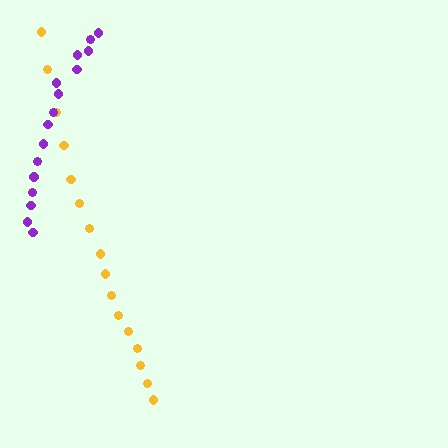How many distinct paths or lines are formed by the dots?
There are 2 distinct paths.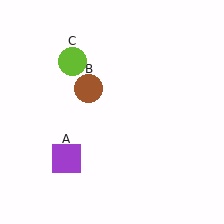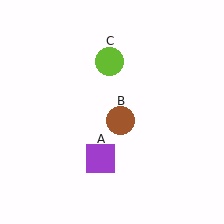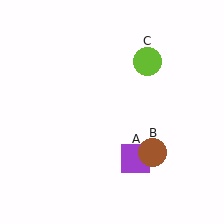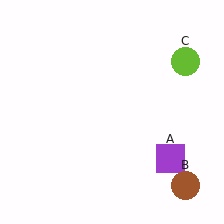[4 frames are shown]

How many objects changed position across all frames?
3 objects changed position: purple square (object A), brown circle (object B), lime circle (object C).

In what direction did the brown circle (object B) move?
The brown circle (object B) moved down and to the right.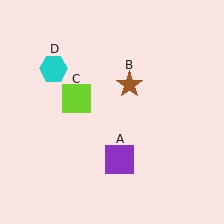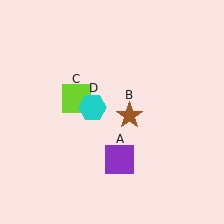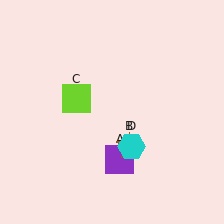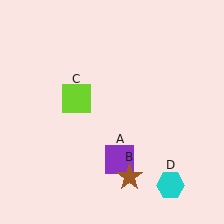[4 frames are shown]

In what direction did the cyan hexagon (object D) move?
The cyan hexagon (object D) moved down and to the right.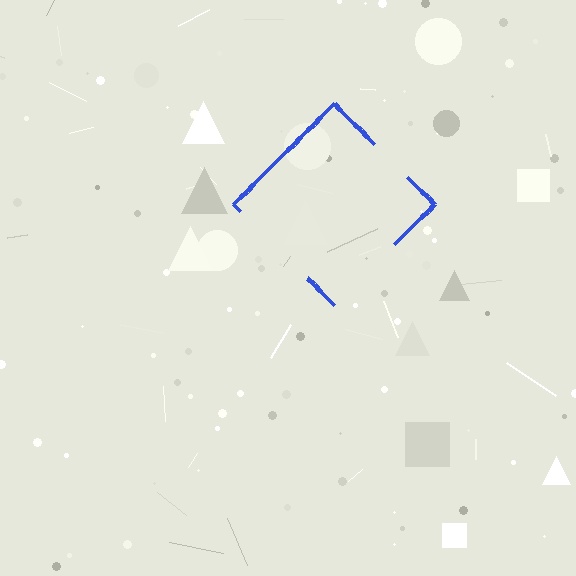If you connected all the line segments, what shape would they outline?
They would outline a diamond.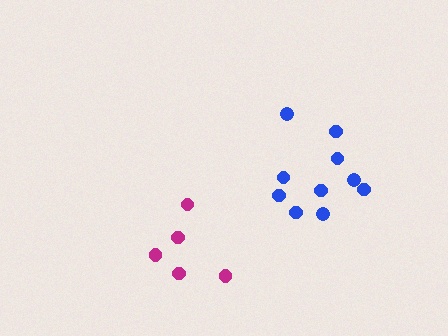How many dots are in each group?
Group 1: 5 dots, Group 2: 10 dots (15 total).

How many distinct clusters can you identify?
There are 2 distinct clusters.